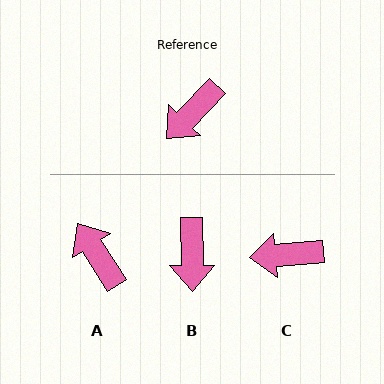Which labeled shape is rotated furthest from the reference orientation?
A, about 103 degrees away.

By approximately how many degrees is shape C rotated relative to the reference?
Approximately 41 degrees clockwise.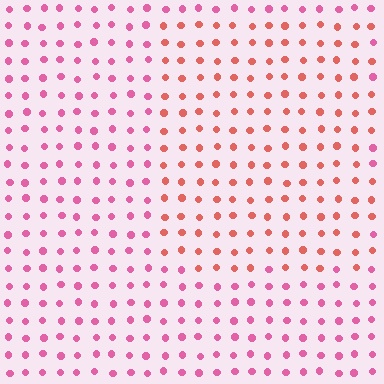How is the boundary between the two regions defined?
The boundary is defined purely by a slight shift in hue (about 34 degrees). Spacing, size, and orientation are identical on both sides.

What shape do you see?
I see a rectangle.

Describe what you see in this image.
The image is filled with small pink elements in a uniform arrangement. A rectangle-shaped region is visible where the elements are tinted to a slightly different hue, forming a subtle color boundary.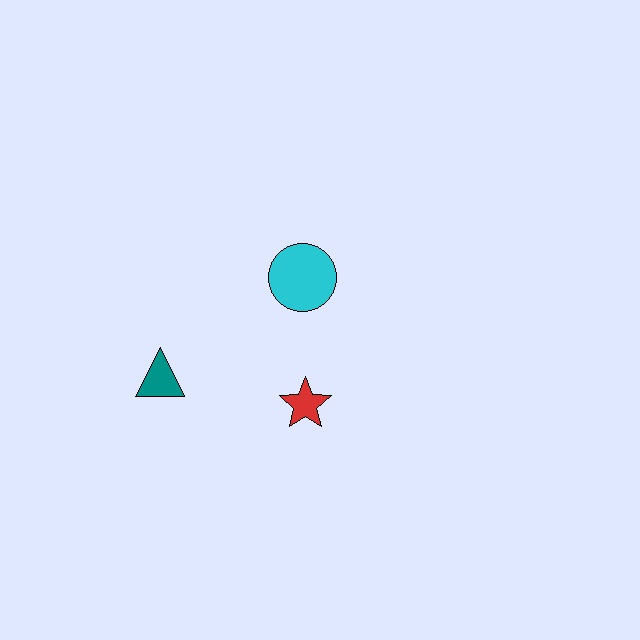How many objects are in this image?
There are 3 objects.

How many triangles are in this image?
There is 1 triangle.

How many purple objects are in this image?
There are no purple objects.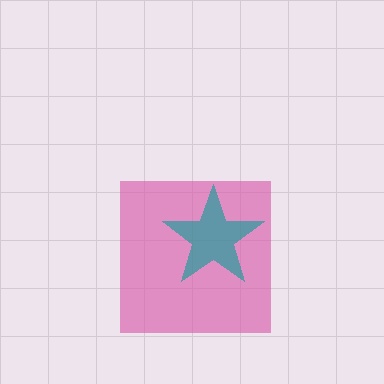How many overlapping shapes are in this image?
There are 2 overlapping shapes in the image.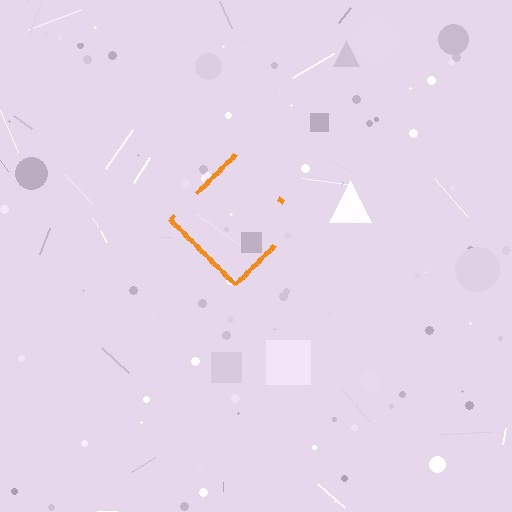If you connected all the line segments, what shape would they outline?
They would outline a diamond.